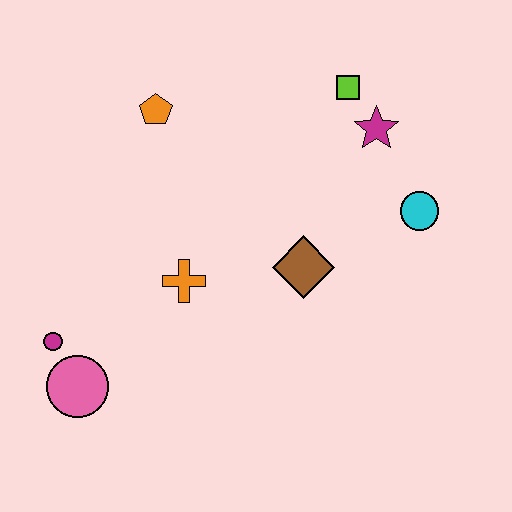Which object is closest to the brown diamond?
The orange cross is closest to the brown diamond.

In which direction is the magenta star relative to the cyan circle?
The magenta star is above the cyan circle.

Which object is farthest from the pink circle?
The lime square is farthest from the pink circle.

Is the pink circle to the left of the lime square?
Yes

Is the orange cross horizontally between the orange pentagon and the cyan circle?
Yes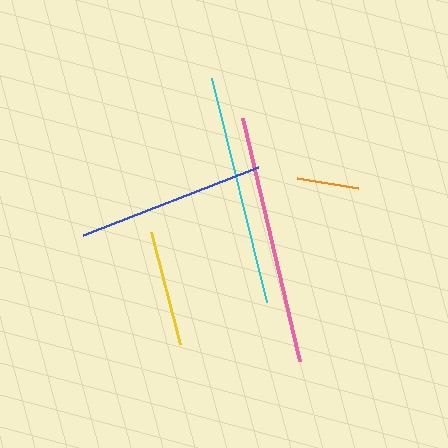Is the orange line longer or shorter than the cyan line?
The cyan line is longer than the orange line.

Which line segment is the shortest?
The orange line is the shortest at approximately 62 pixels.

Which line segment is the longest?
The pink line is the longest at approximately 249 pixels.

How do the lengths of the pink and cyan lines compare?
The pink and cyan lines are approximately the same length.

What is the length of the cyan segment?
The cyan segment is approximately 230 pixels long.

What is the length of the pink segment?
The pink segment is approximately 249 pixels long.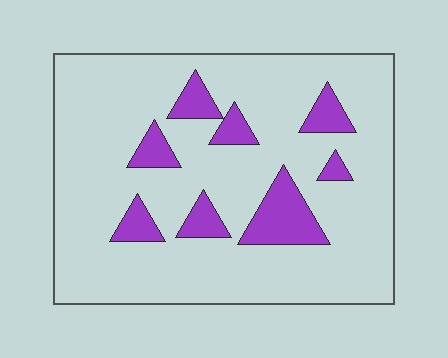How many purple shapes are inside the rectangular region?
8.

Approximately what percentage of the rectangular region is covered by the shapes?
Approximately 15%.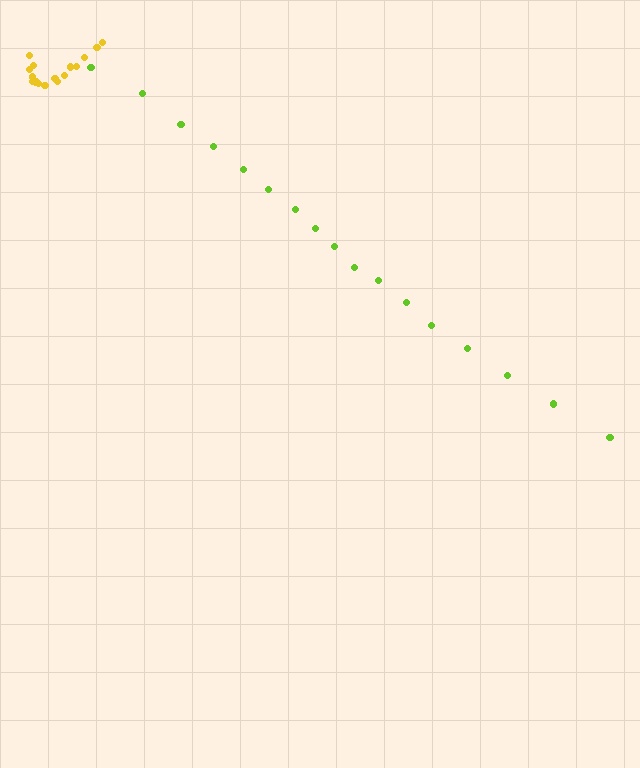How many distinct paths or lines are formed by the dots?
There are 2 distinct paths.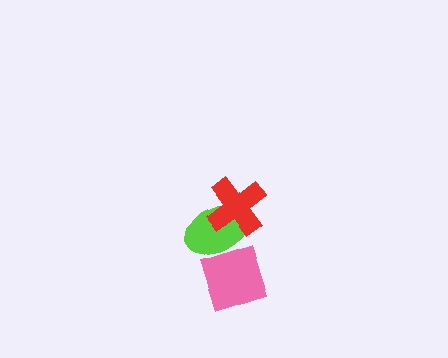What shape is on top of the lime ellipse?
The red cross is on top of the lime ellipse.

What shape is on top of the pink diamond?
The lime ellipse is on top of the pink diamond.